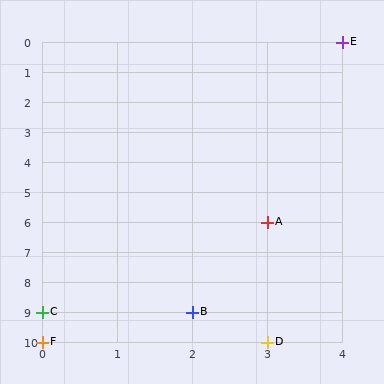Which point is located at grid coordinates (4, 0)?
Point E is at (4, 0).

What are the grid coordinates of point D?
Point D is at grid coordinates (3, 10).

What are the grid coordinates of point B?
Point B is at grid coordinates (2, 9).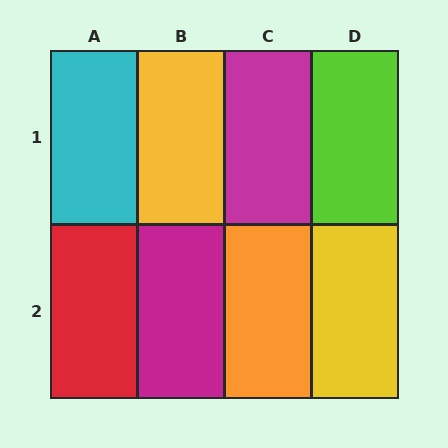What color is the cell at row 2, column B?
Magenta.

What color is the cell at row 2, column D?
Yellow.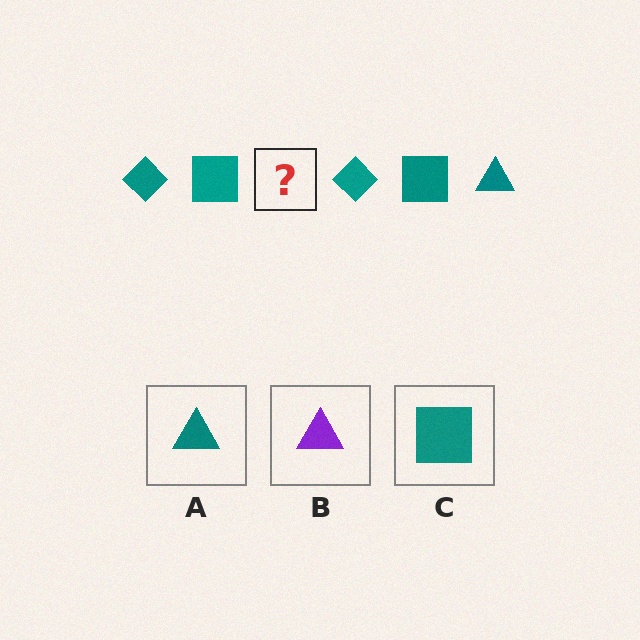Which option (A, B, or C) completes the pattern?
A.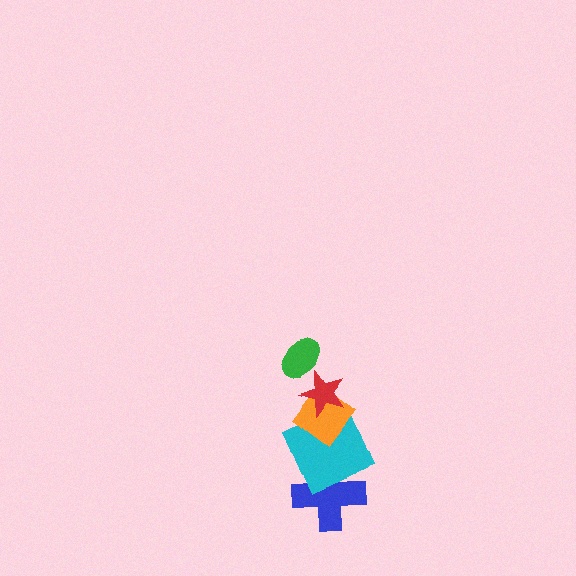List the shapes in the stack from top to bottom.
From top to bottom: the green ellipse, the red star, the orange diamond, the cyan square, the blue cross.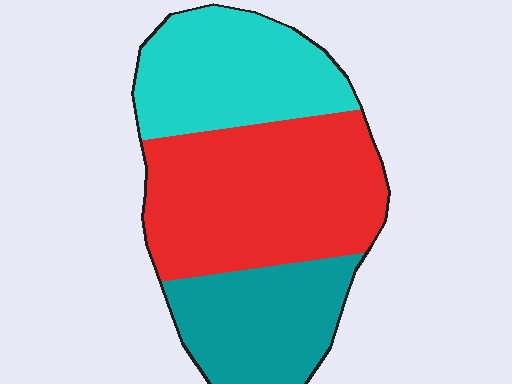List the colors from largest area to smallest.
From largest to smallest: red, cyan, teal.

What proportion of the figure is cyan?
Cyan takes up between a quarter and a half of the figure.